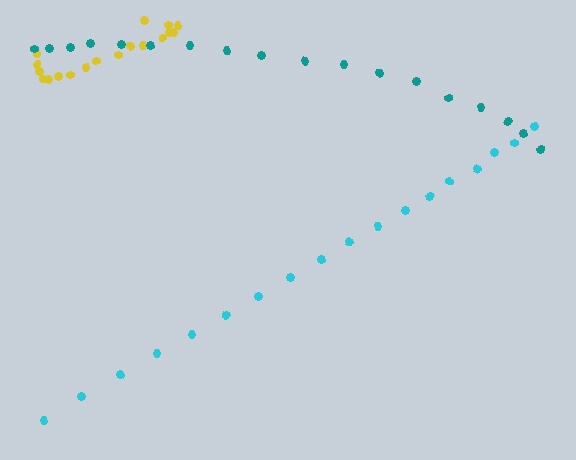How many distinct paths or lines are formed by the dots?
There are 3 distinct paths.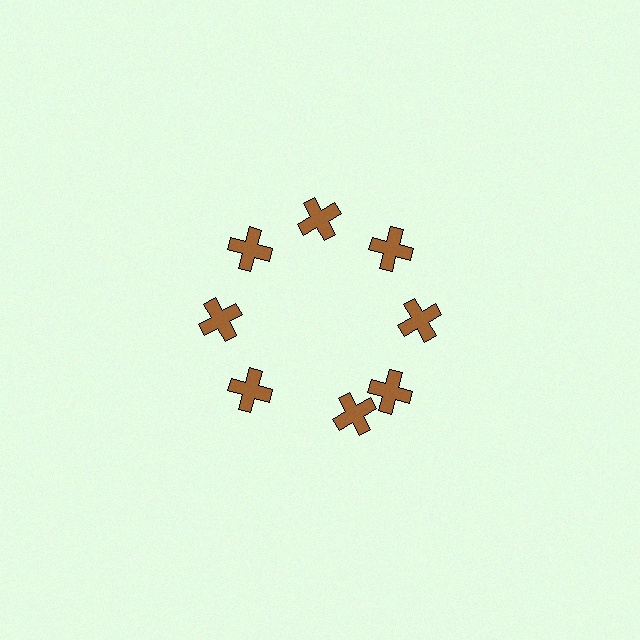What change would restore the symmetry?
The symmetry would be restored by rotating it back into even spacing with its neighbors so that all 8 crosses sit at equal angles and equal distance from the center.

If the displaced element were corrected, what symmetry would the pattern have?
It would have 8-fold rotational symmetry — the pattern would map onto itself every 45 degrees.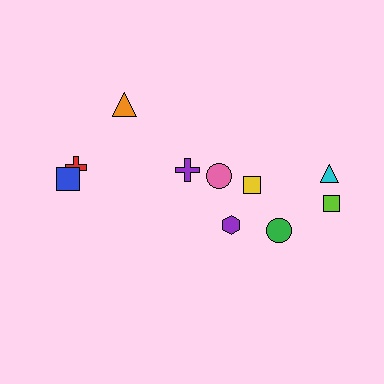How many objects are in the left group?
There are 3 objects.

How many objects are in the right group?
There are 7 objects.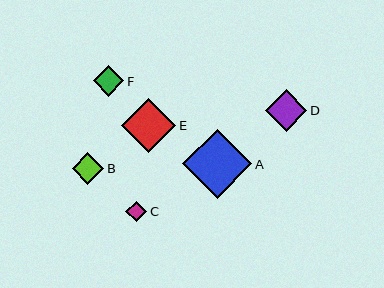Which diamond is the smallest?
Diamond C is the smallest with a size of approximately 21 pixels.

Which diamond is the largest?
Diamond A is the largest with a size of approximately 69 pixels.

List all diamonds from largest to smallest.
From largest to smallest: A, E, D, B, F, C.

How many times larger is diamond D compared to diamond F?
Diamond D is approximately 1.4 times the size of diamond F.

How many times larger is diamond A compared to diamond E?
Diamond A is approximately 1.3 times the size of diamond E.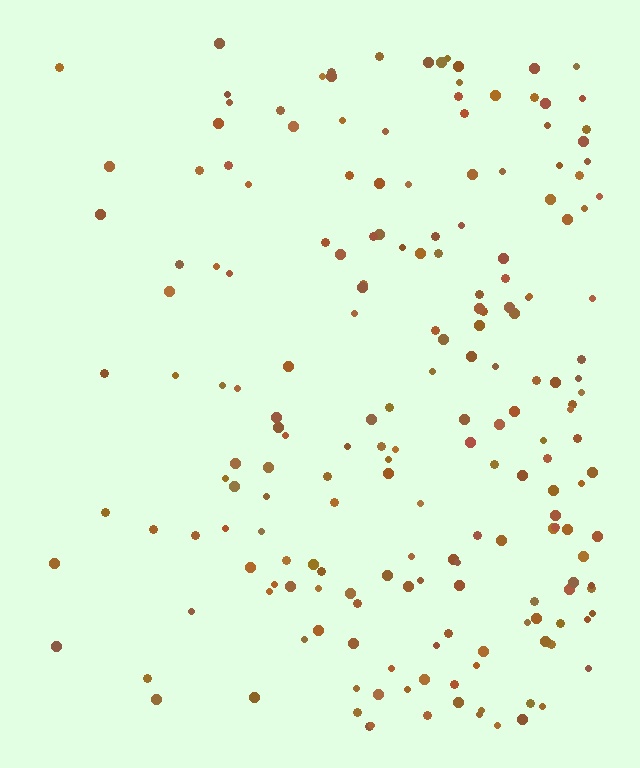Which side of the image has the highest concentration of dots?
The right.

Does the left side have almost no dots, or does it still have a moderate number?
Still a moderate number, just noticeably fewer than the right.